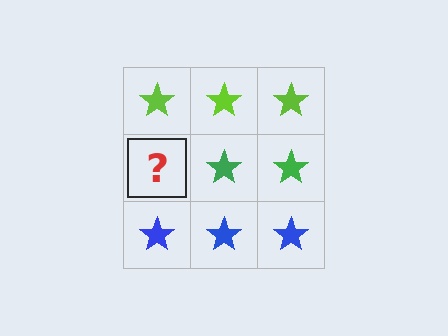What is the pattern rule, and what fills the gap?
The rule is that each row has a consistent color. The gap should be filled with a green star.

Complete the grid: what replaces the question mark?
The question mark should be replaced with a green star.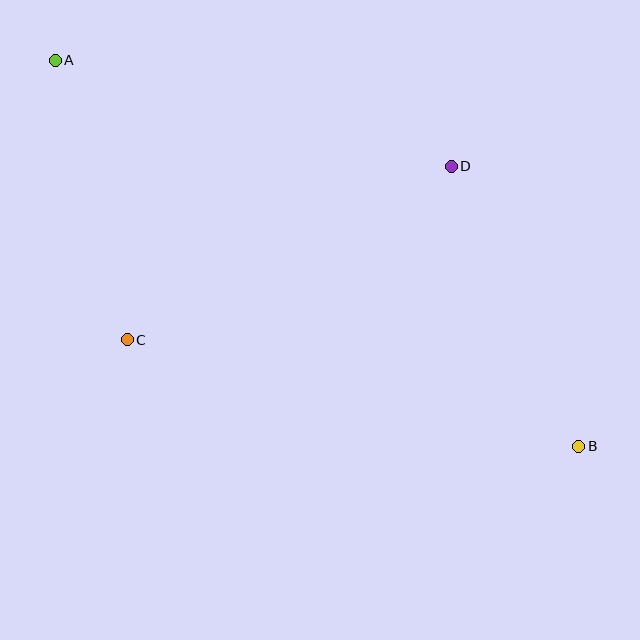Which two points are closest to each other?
Points A and C are closest to each other.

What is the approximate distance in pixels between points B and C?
The distance between B and C is approximately 464 pixels.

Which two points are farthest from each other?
Points A and B are farthest from each other.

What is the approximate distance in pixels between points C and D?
The distance between C and D is approximately 367 pixels.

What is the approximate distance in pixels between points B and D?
The distance between B and D is approximately 308 pixels.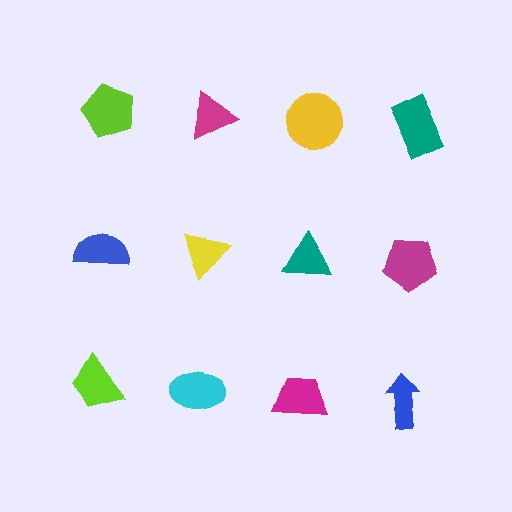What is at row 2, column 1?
A blue semicircle.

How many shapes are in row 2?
4 shapes.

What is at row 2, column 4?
A magenta pentagon.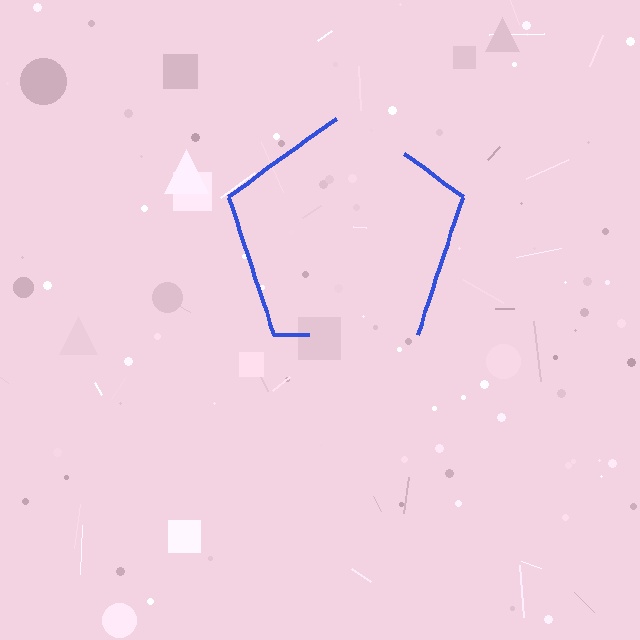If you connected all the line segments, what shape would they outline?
They would outline a pentagon.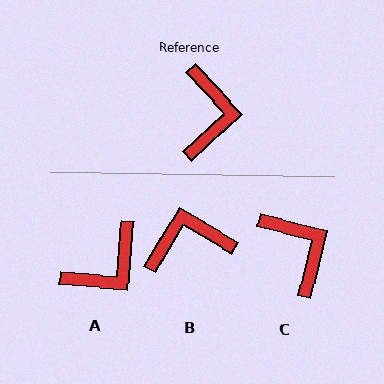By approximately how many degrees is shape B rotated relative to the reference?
Approximately 107 degrees counter-clockwise.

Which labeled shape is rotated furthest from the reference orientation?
B, about 107 degrees away.